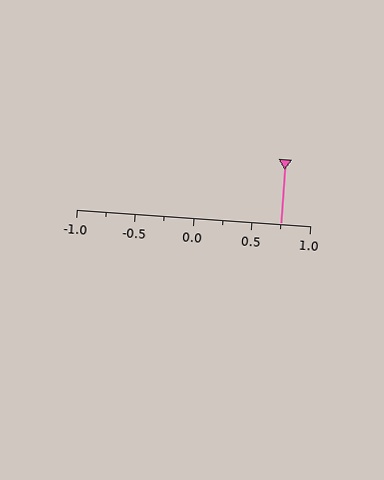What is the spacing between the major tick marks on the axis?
The major ticks are spaced 0.5 apart.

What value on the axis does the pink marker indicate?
The marker indicates approximately 0.75.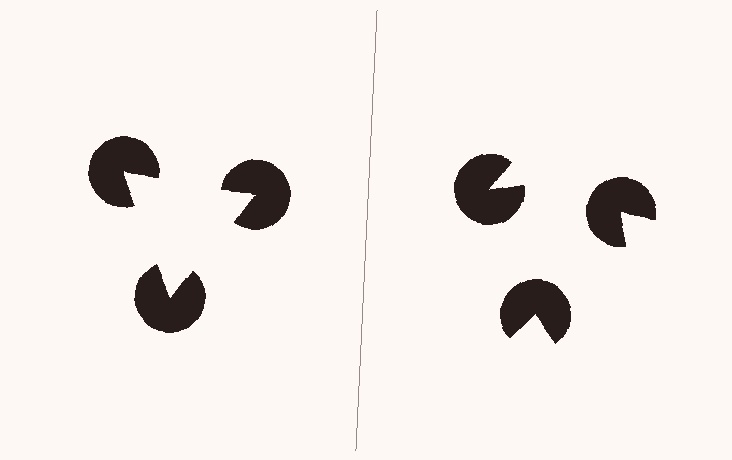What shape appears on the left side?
An illusory triangle.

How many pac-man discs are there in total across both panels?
6 — 3 on each side.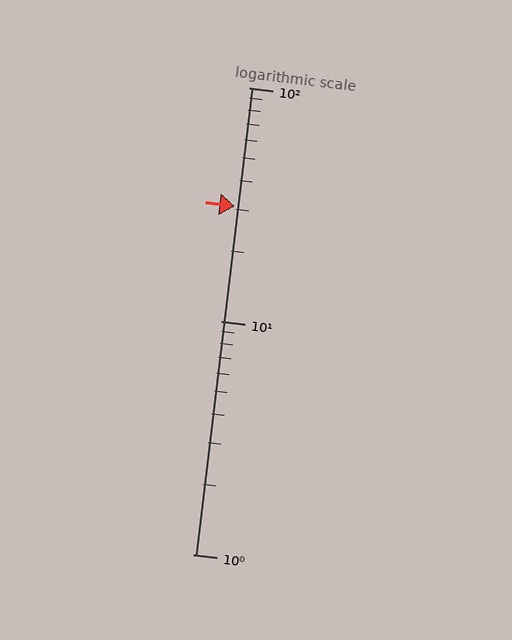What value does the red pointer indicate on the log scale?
The pointer indicates approximately 31.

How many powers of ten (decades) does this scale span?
The scale spans 2 decades, from 1 to 100.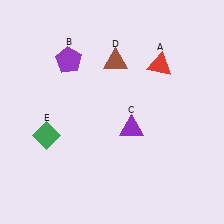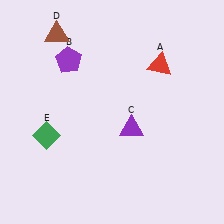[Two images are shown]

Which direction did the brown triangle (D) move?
The brown triangle (D) moved left.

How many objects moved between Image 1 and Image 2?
1 object moved between the two images.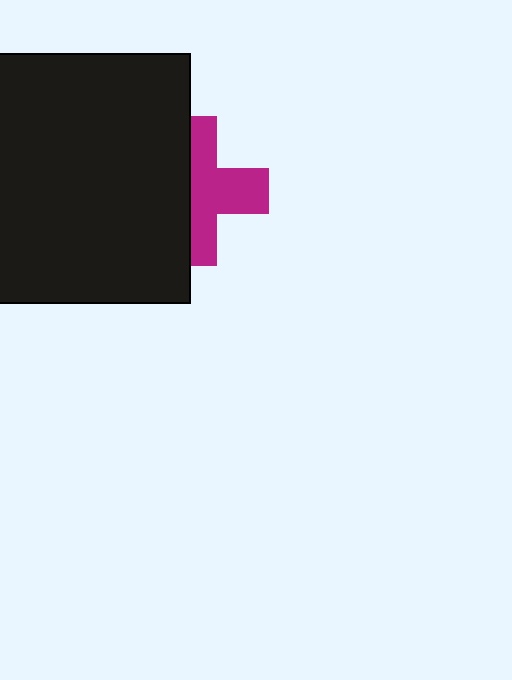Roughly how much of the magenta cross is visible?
About half of it is visible (roughly 54%).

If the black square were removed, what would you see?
You would see the complete magenta cross.